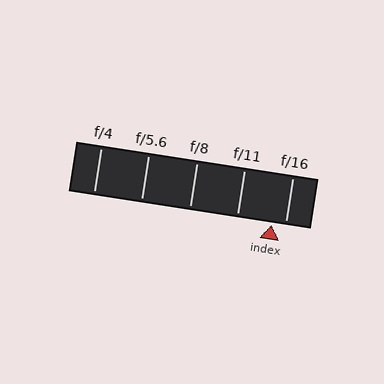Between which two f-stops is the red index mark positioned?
The index mark is between f/11 and f/16.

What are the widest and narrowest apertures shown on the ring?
The widest aperture shown is f/4 and the narrowest is f/16.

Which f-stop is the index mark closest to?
The index mark is closest to f/16.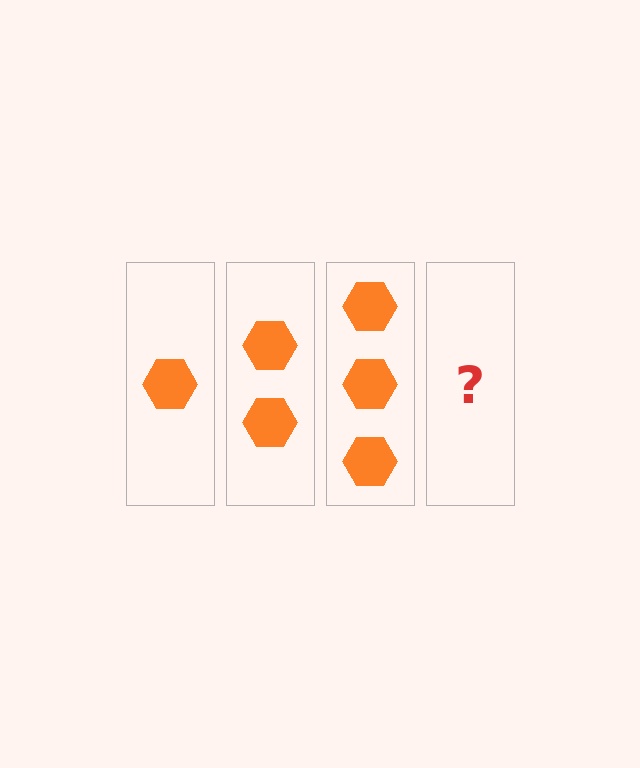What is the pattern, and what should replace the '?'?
The pattern is that each step adds one more hexagon. The '?' should be 4 hexagons.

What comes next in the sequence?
The next element should be 4 hexagons.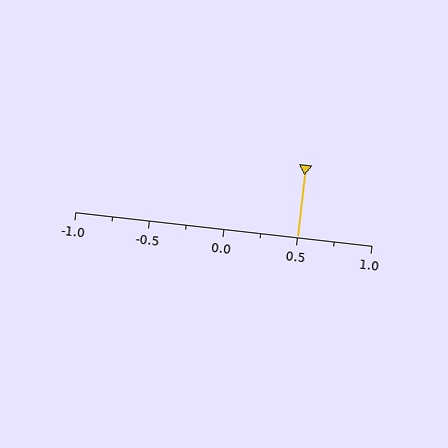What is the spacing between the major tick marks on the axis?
The major ticks are spaced 0.5 apart.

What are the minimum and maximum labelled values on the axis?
The axis runs from -1.0 to 1.0.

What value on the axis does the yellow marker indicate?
The marker indicates approximately 0.5.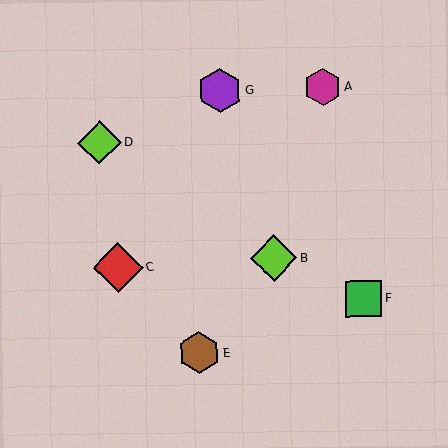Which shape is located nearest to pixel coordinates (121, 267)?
The red diamond (labeled C) at (118, 268) is nearest to that location.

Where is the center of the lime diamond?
The center of the lime diamond is at (274, 258).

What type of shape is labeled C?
Shape C is a red diamond.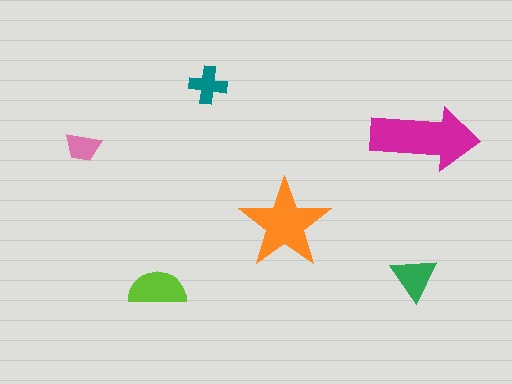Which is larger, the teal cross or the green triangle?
The green triangle.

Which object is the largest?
The magenta arrow.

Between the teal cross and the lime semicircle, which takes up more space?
The lime semicircle.